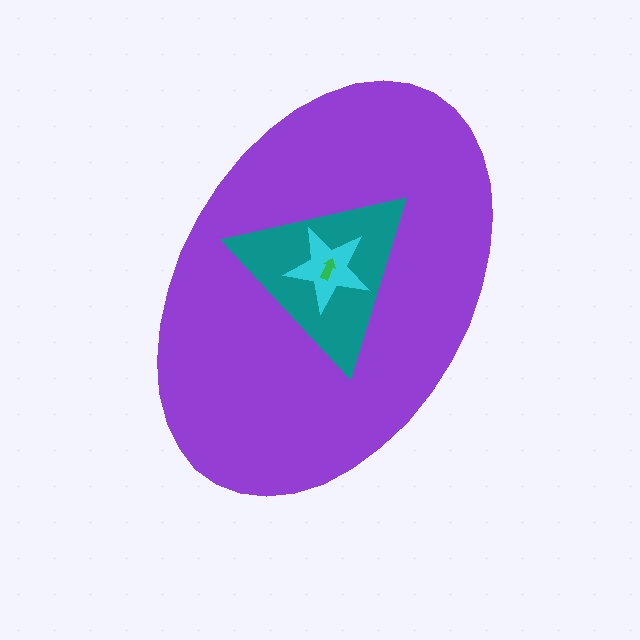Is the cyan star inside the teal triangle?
Yes.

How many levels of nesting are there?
4.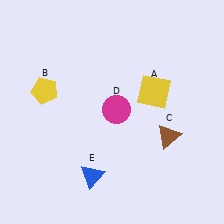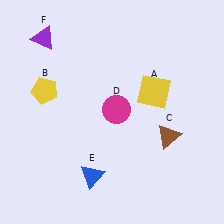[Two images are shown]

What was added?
A purple triangle (F) was added in Image 2.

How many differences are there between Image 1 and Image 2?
There is 1 difference between the two images.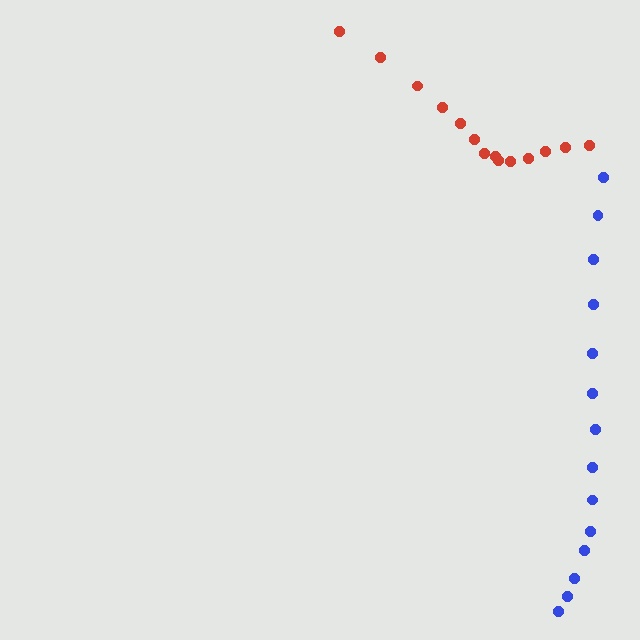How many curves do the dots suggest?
There are 2 distinct paths.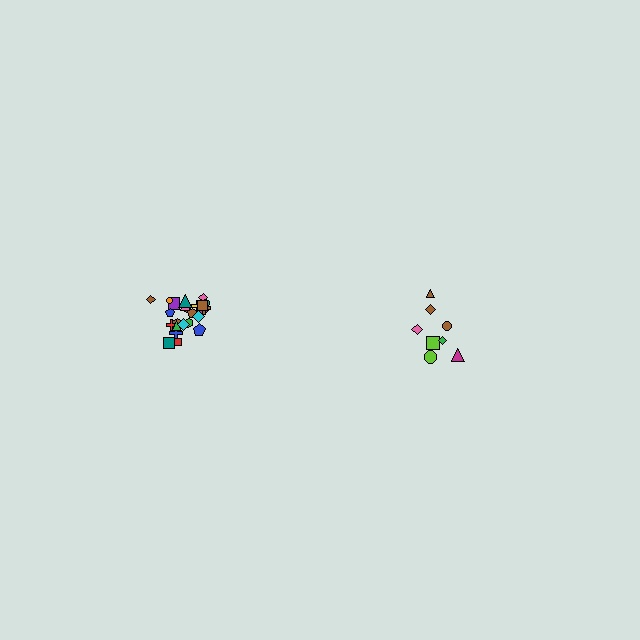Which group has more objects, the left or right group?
The left group.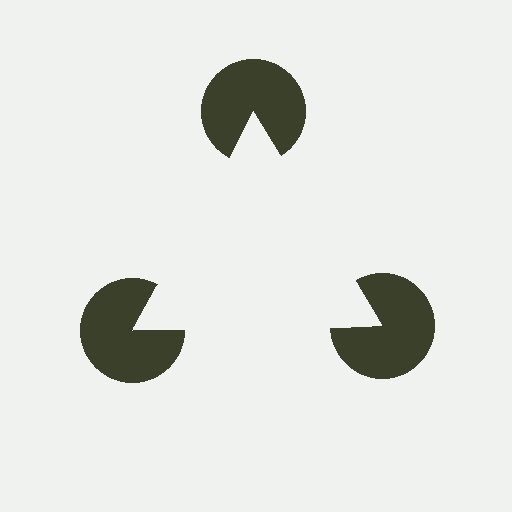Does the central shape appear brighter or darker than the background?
It typically appears slightly brighter than the background, even though no actual brightness change is drawn.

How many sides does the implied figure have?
3 sides.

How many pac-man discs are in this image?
There are 3 — one at each vertex of the illusory triangle.